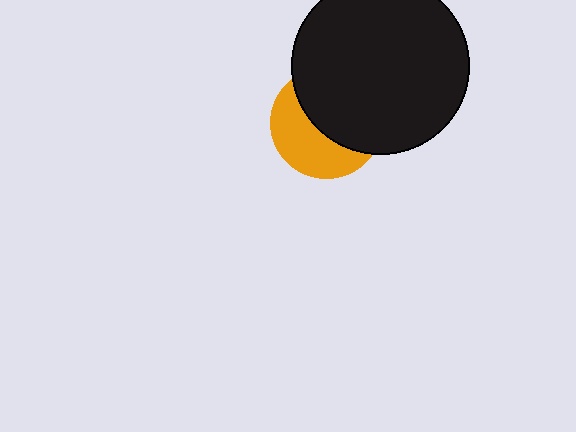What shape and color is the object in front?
The object in front is a black circle.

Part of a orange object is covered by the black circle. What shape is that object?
It is a circle.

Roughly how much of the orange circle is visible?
A small part of it is visible (roughly 45%).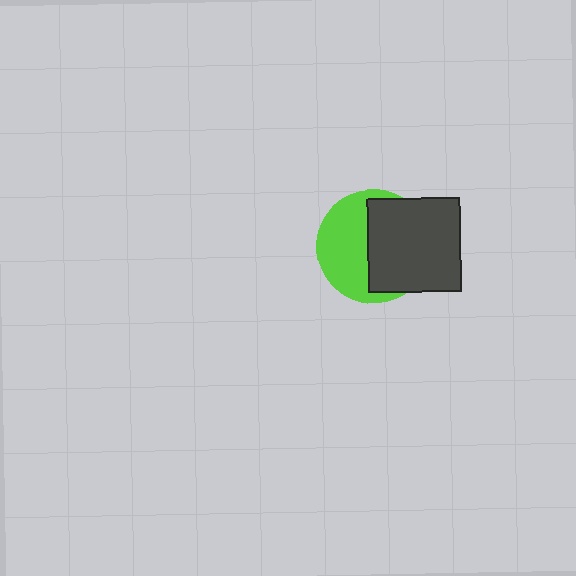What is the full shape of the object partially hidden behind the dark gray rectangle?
The partially hidden object is a lime circle.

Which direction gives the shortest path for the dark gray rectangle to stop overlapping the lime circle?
Moving right gives the shortest separation.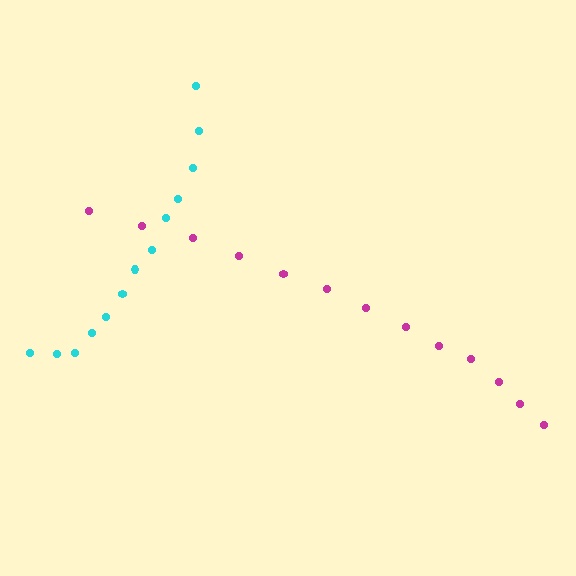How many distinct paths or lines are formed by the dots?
There are 2 distinct paths.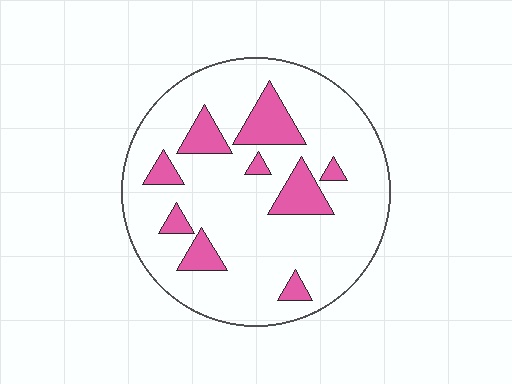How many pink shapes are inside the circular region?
9.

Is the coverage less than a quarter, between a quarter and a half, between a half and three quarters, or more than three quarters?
Less than a quarter.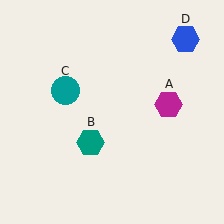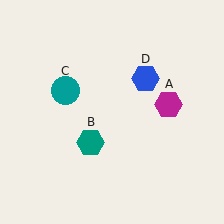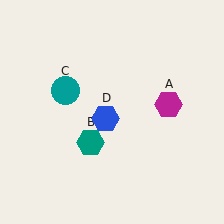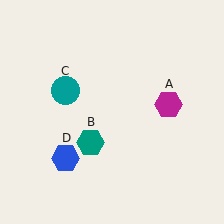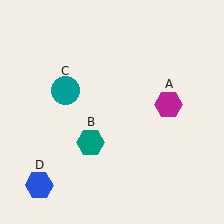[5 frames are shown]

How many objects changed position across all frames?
1 object changed position: blue hexagon (object D).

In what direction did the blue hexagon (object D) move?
The blue hexagon (object D) moved down and to the left.